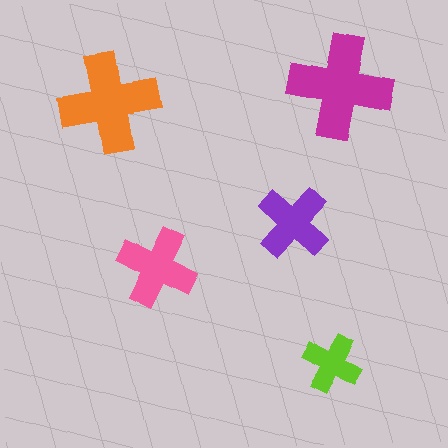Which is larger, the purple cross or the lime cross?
The purple one.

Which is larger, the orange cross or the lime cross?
The orange one.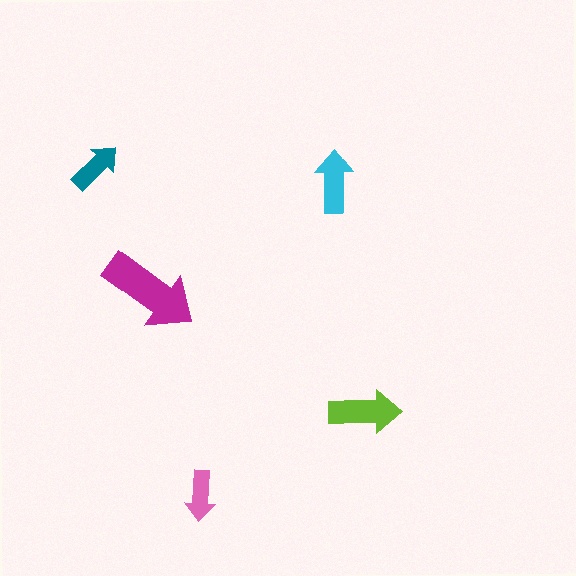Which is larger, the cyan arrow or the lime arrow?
The lime one.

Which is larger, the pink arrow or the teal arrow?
The teal one.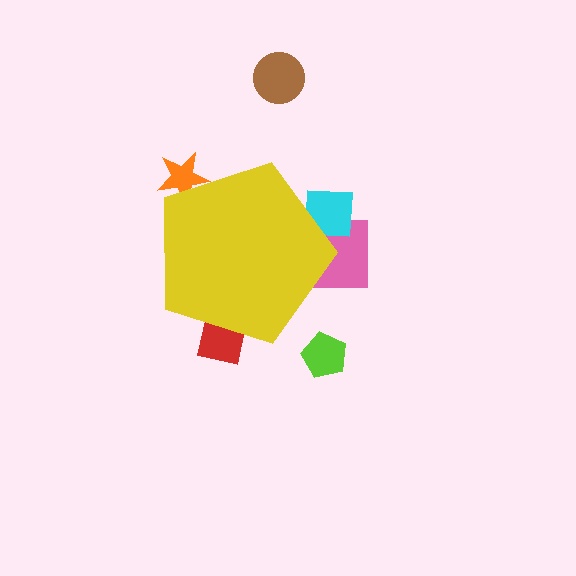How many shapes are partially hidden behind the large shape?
4 shapes are partially hidden.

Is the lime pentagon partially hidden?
No, the lime pentagon is fully visible.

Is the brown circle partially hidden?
No, the brown circle is fully visible.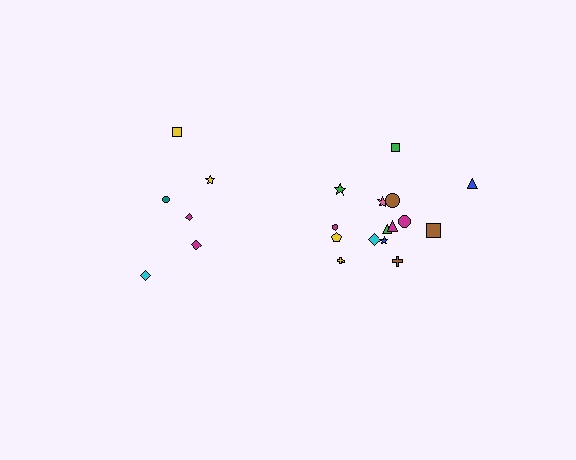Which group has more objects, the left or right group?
The right group.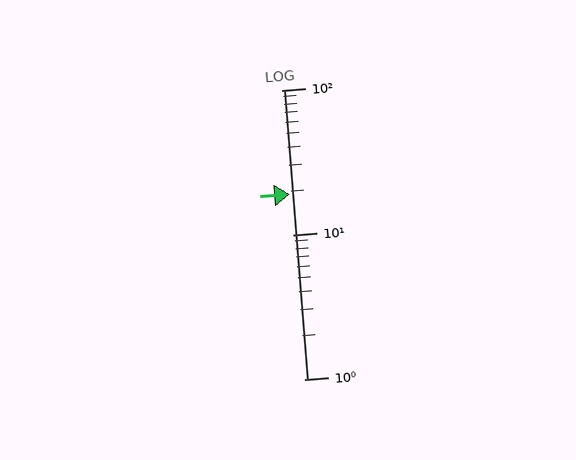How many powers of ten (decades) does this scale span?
The scale spans 2 decades, from 1 to 100.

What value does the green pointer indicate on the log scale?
The pointer indicates approximately 19.